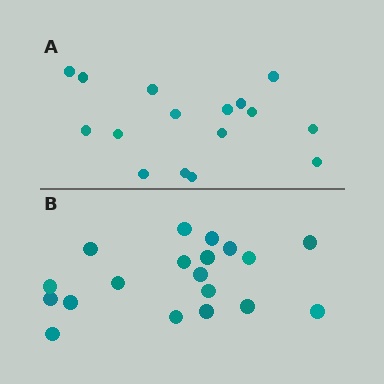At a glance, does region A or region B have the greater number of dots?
Region B (the bottom region) has more dots.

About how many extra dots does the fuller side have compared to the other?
Region B has just a few more — roughly 2 or 3 more dots than region A.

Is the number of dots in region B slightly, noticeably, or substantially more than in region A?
Region B has only slightly more — the two regions are fairly close. The ratio is roughly 1.2 to 1.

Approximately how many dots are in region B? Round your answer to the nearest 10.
About 20 dots. (The exact count is 19, which rounds to 20.)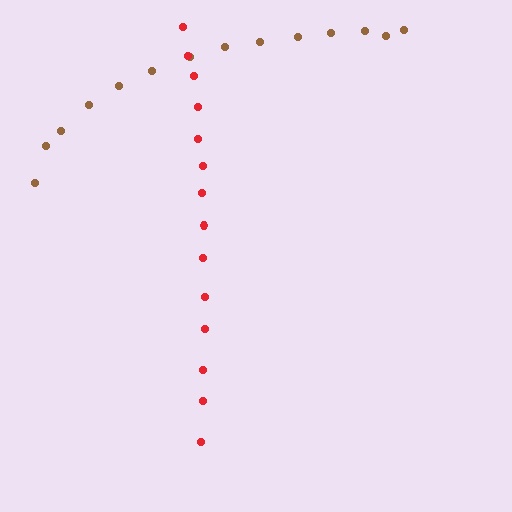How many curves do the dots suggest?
There are 2 distinct paths.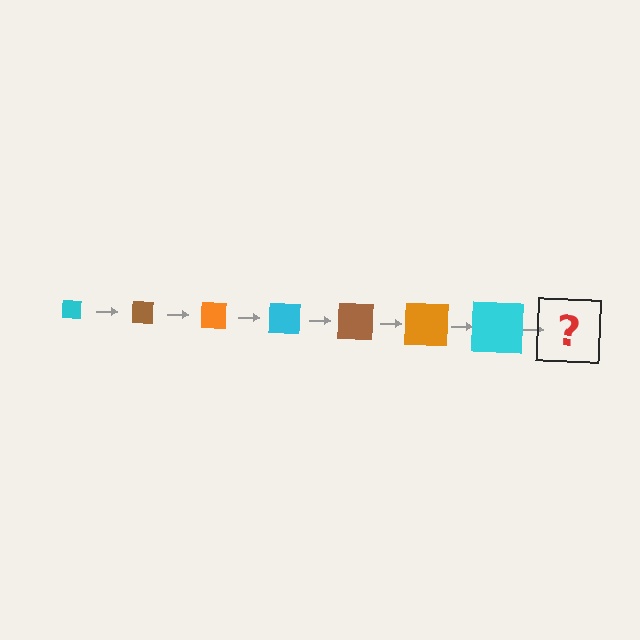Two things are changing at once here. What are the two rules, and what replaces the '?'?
The two rules are that the square grows larger each step and the color cycles through cyan, brown, and orange. The '?' should be a brown square, larger than the previous one.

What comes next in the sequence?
The next element should be a brown square, larger than the previous one.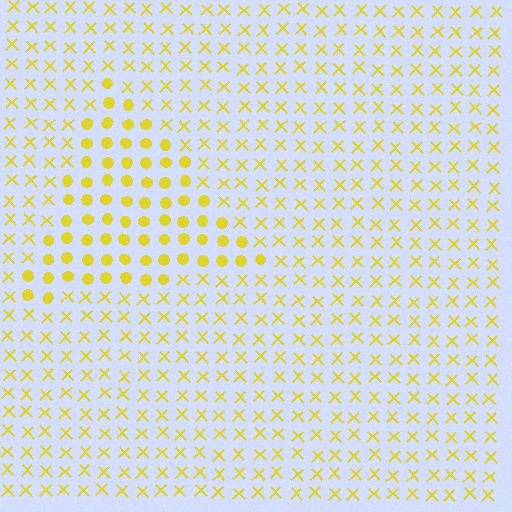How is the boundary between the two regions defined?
The boundary is defined by a change in element shape: circles inside vs. X marks outside. All elements share the same color and spacing.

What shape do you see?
I see a triangle.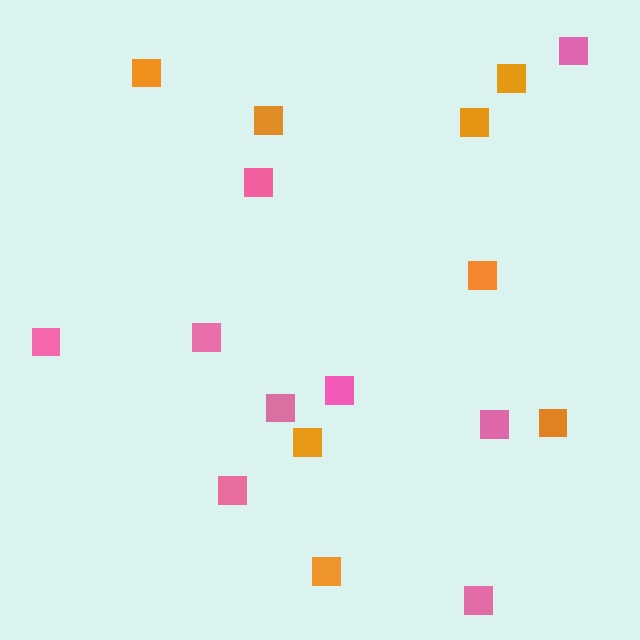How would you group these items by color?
There are 2 groups: one group of pink squares (9) and one group of orange squares (8).